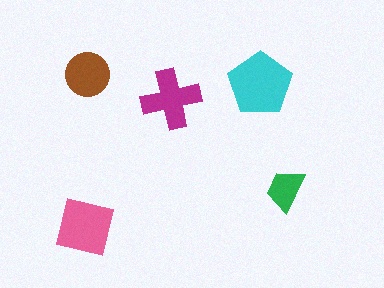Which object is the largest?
The cyan pentagon.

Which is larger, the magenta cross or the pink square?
The pink square.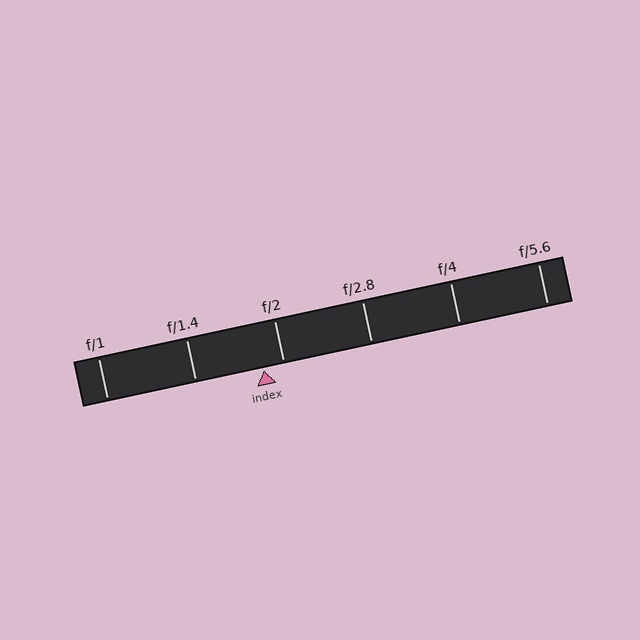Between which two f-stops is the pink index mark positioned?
The index mark is between f/1.4 and f/2.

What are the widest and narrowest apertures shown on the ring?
The widest aperture shown is f/1 and the narrowest is f/5.6.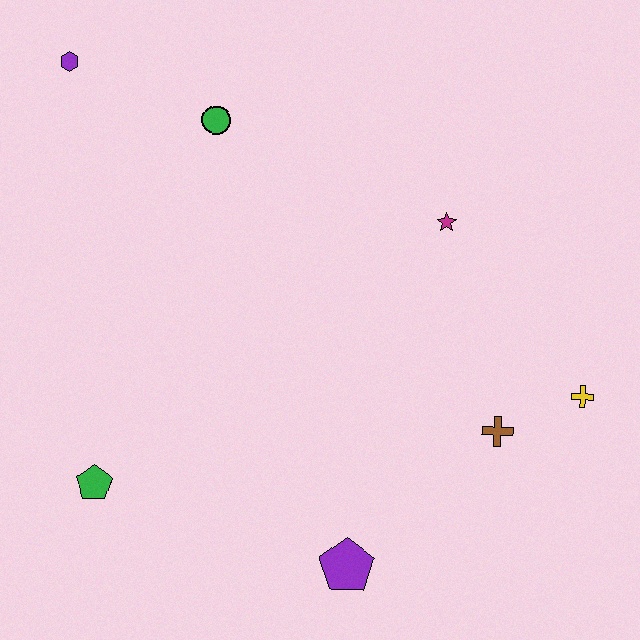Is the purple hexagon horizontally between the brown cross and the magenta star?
No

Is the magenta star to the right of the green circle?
Yes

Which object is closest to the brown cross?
The yellow cross is closest to the brown cross.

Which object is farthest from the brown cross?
The purple hexagon is farthest from the brown cross.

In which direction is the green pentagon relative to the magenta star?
The green pentagon is to the left of the magenta star.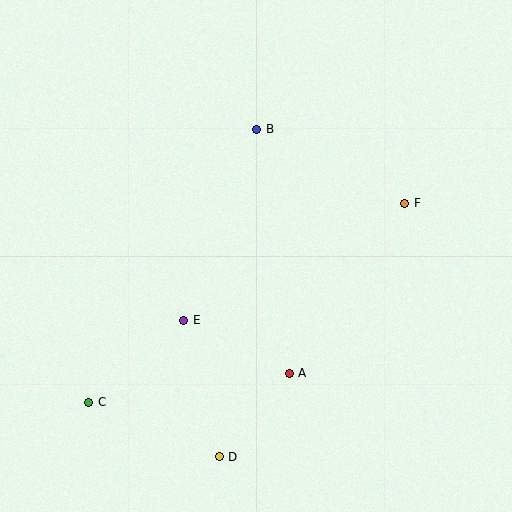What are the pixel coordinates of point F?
Point F is at (405, 203).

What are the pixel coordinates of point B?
Point B is at (257, 129).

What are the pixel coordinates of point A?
Point A is at (289, 373).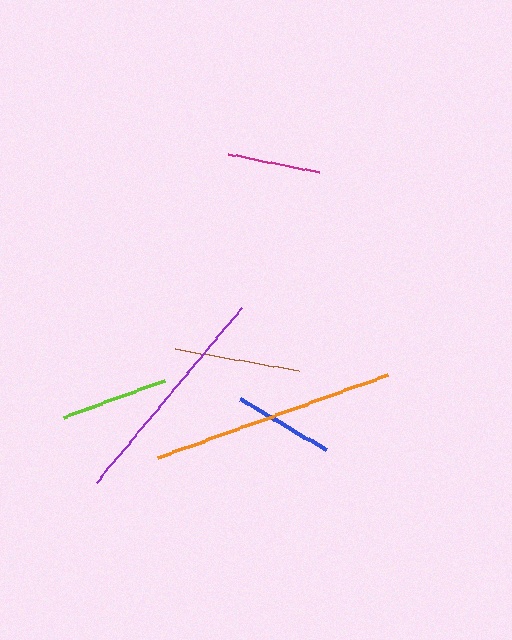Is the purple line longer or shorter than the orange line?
The orange line is longer than the purple line.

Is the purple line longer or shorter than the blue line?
The purple line is longer than the blue line.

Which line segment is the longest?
The orange line is the longest at approximately 244 pixels.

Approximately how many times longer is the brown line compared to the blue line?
The brown line is approximately 1.3 times the length of the blue line.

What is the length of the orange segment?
The orange segment is approximately 244 pixels long.